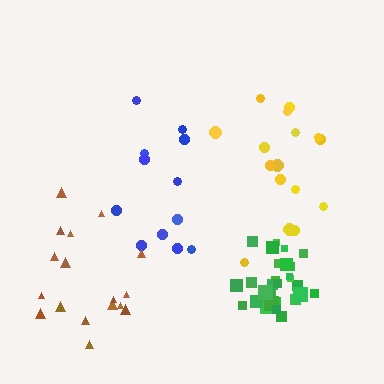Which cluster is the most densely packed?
Green.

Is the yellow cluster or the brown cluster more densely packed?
Yellow.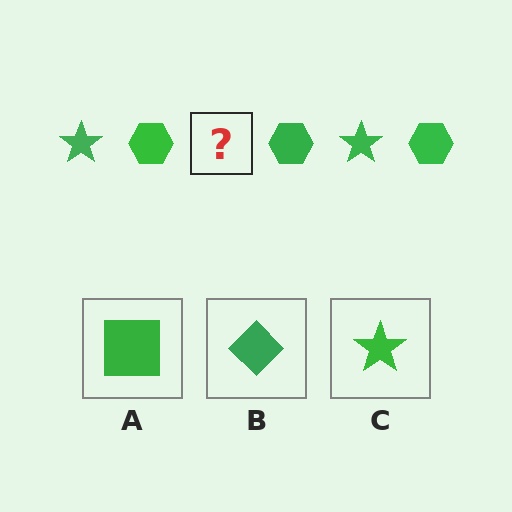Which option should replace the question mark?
Option C.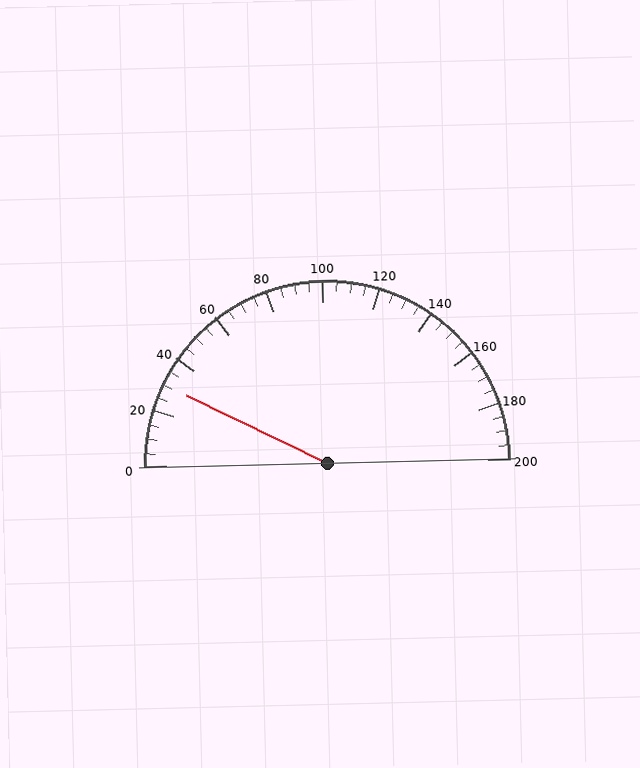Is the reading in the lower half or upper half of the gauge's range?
The reading is in the lower half of the range (0 to 200).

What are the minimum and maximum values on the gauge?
The gauge ranges from 0 to 200.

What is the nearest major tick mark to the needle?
The nearest major tick mark is 40.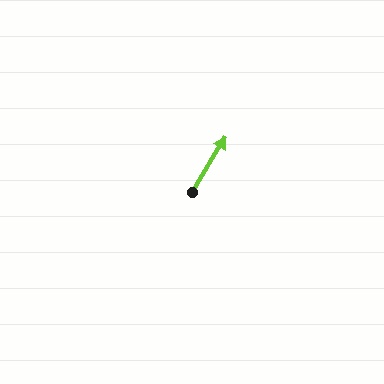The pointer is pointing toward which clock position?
Roughly 1 o'clock.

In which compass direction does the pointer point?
Northeast.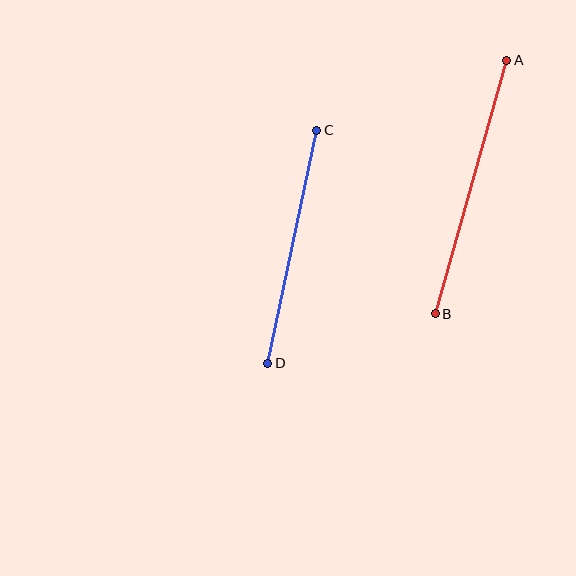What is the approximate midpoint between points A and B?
The midpoint is at approximately (471, 187) pixels.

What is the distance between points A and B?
The distance is approximately 263 pixels.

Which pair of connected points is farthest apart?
Points A and B are farthest apart.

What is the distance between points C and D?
The distance is approximately 238 pixels.